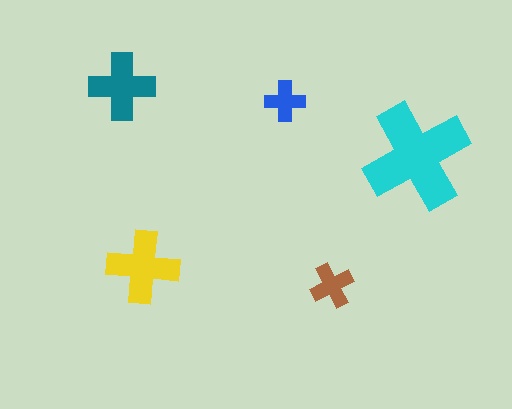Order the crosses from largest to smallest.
the cyan one, the yellow one, the teal one, the brown one, the blue one.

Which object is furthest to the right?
The cyan cross is rightmost.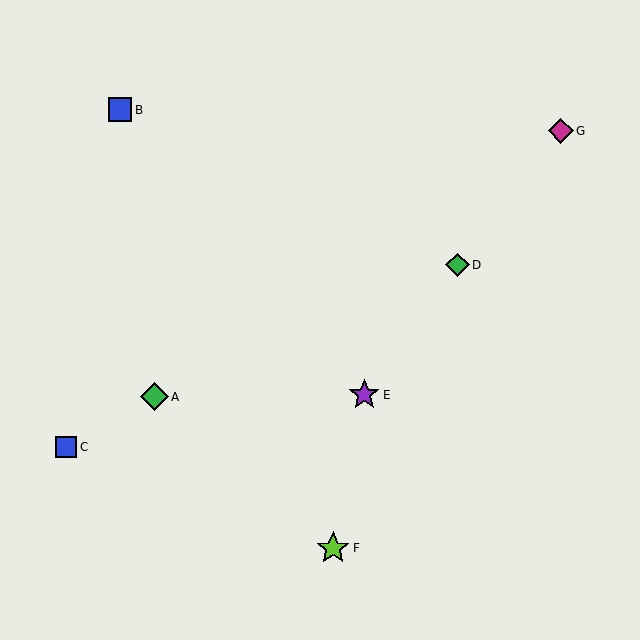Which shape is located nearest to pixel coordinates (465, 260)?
The green diamond (labeled D) at (458, 265) is nearest to that location.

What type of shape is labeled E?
Shape E is a purple star.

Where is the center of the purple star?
The center of the purple star is at (364, 395).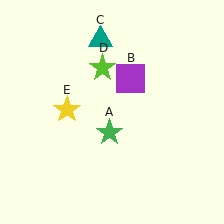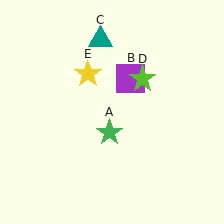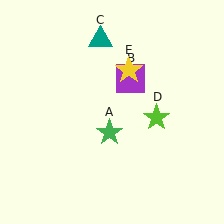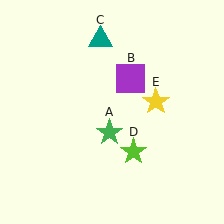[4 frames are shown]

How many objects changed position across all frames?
2 objects changed position: lime star (object D), yellow star (object E).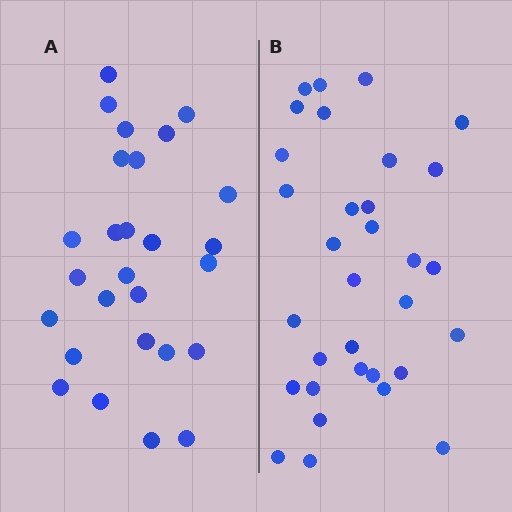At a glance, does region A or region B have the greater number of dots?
Region B (the right region) has more dots.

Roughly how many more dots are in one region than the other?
Region B has about 5 more dots than region A.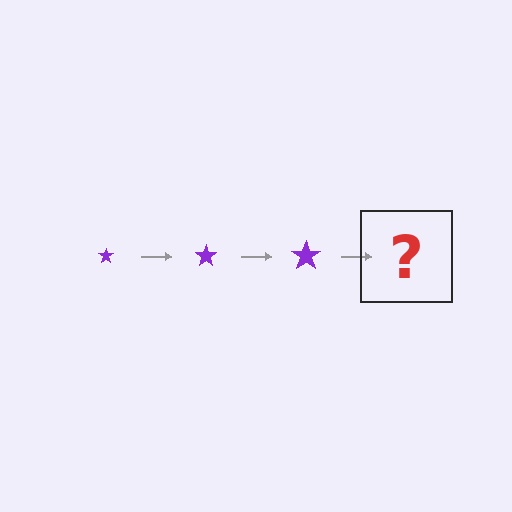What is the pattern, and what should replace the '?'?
The pattern is that the star gets progressively larger each step. The '?' should be a purple star, larger than the previous one.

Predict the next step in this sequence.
The next step is a purple star, larger than the previous one.